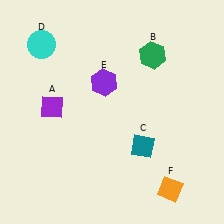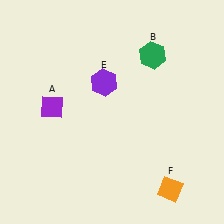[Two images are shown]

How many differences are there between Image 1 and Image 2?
There are 2 differences between the two images.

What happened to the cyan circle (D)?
The cyan circle (D) was removed in Image 2. It was in the top-left area of Image 1.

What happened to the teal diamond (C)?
The teal diamond (C) was removed in Image 2. It was in the bottom-right area of Image 1.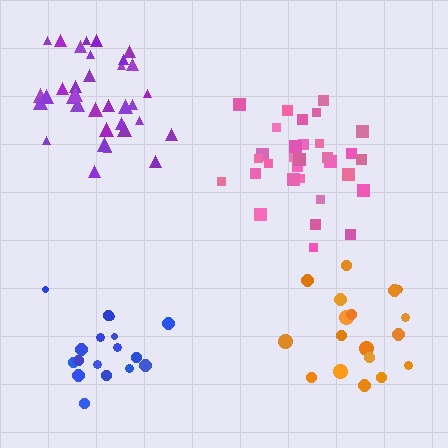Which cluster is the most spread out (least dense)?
Orange.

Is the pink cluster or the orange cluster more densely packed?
Pink.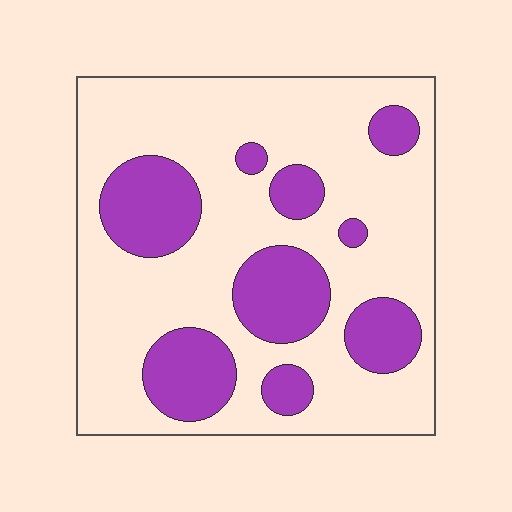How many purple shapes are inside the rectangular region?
9.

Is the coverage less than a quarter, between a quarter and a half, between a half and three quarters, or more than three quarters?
Between a quarter and a half.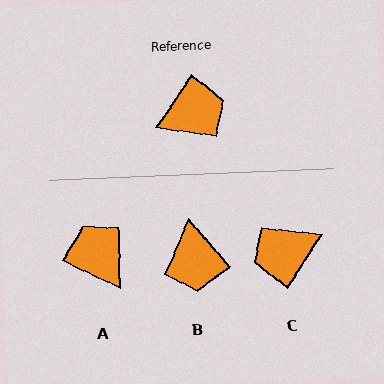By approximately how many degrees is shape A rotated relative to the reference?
Approximately 98 degrees counter-clockwise.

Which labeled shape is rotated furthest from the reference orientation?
C, about 179 degrees away.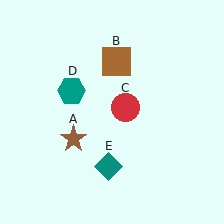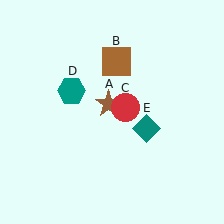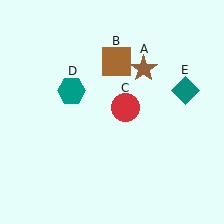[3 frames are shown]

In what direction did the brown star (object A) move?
The brown star (object A) moved up and to the right.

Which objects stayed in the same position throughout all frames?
Brown square (object B) and red circle (object C) and teal hexagon (object D) remained stationary.